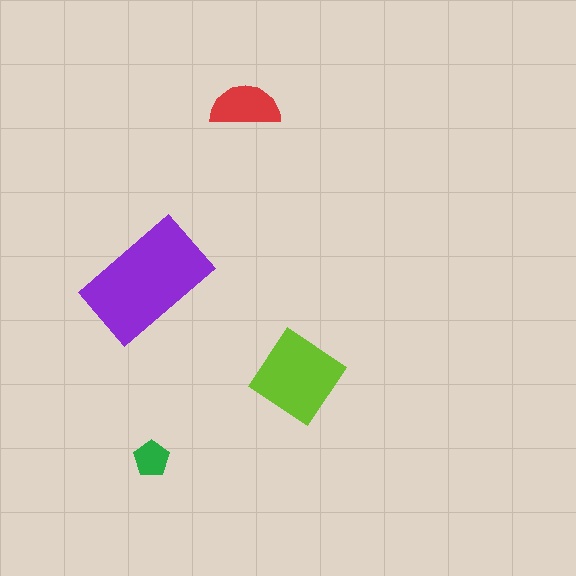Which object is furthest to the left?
The purple rectangle is leftmost.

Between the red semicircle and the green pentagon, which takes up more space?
The red semicircle.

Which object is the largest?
The purple rectangle.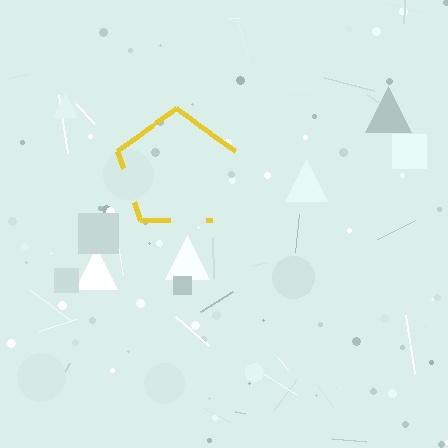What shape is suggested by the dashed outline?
The dashed outline suggests a pentagon.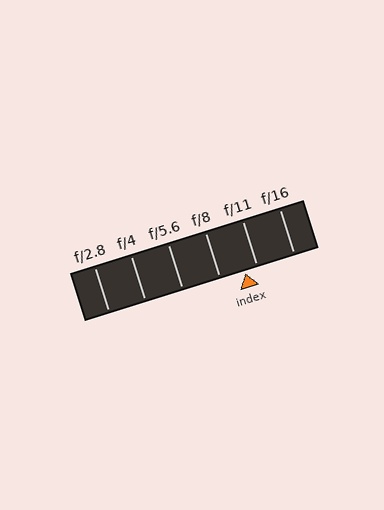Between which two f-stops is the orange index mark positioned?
The index mark is between f/8 and f/11.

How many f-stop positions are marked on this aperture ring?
There are 6 f-stop positions marked.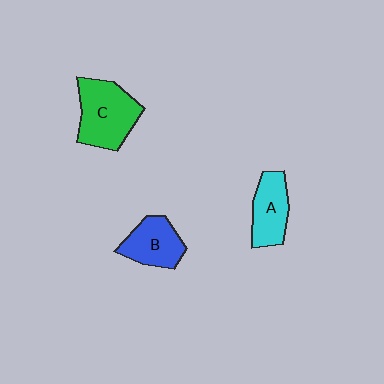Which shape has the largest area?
Shape C (green).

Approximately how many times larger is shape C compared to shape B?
Approximately 1.4 times.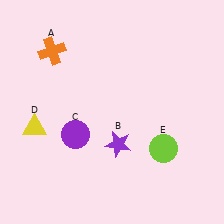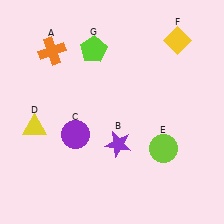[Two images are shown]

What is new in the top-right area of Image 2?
A yellow diamond (F) was added in the top-right area of Image 2.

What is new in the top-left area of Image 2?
A lime pentagon (G) was added in the top-left area of Image 2.